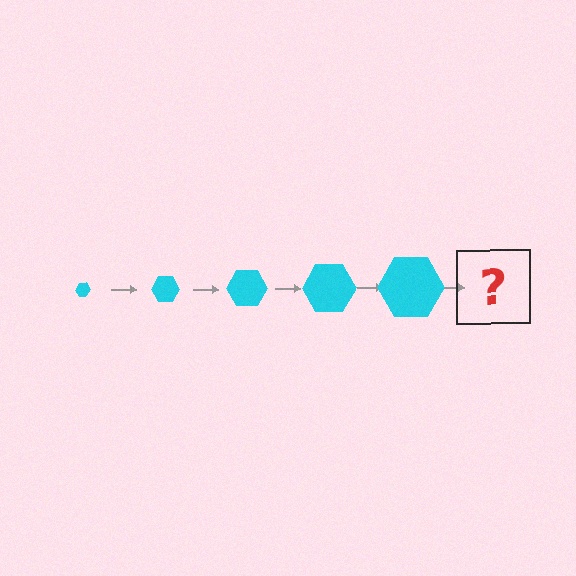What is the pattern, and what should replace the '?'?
The pattern is that the hexagon gets progressively larger each step. The '?' should be a cyan hexagon, larger than the previous one.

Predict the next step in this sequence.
The next step is a cyan hexagon, larger than the previous one.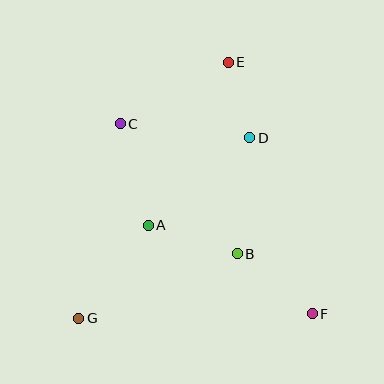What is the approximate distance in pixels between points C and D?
The distance between C and D is approximately 131 pixels.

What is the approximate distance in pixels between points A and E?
The distance between A and E is approximately 182 pixels.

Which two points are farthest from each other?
Points E and G are farthest from each other.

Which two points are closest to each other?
Points D and E are closest to each other.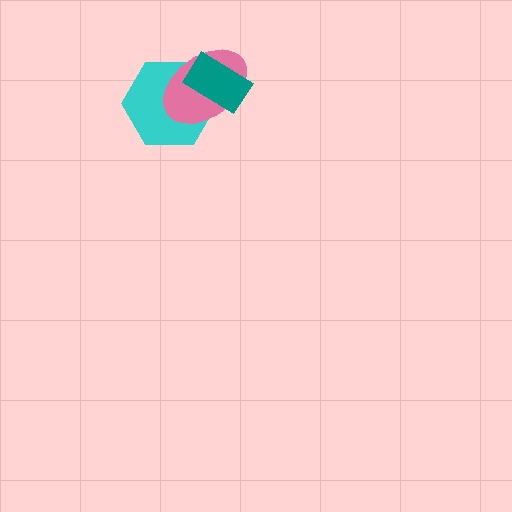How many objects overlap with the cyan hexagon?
2 objects overlap with the cyan hexagon.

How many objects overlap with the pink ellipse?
2 objects overlap with the pink ellipse.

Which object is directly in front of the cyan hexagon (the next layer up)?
The pink ellipse is directly in front of the cyan hexagon.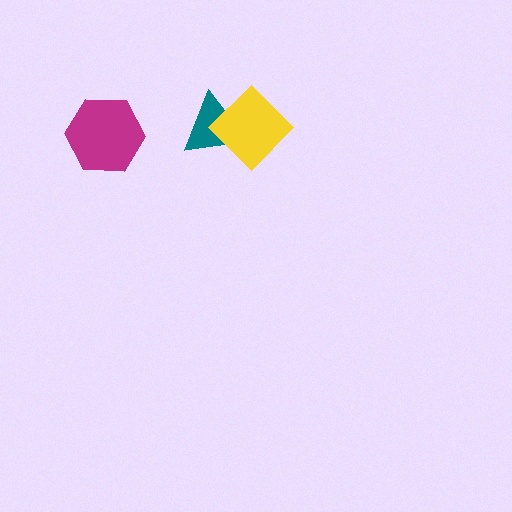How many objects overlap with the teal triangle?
1 object overlaps with the teal triangle.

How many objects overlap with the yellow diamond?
1 object overlaps with the yellow diamond.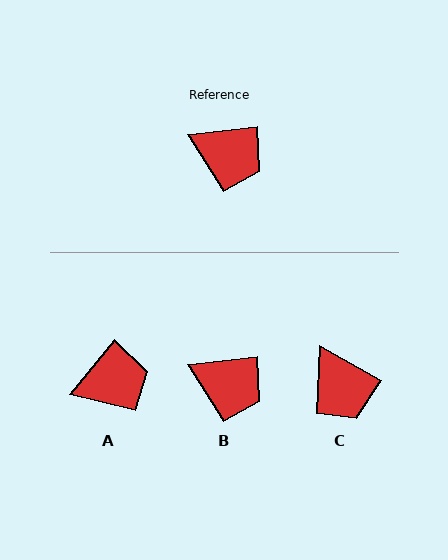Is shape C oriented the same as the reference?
No, it is off by about 36 degrees.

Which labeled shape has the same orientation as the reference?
B.